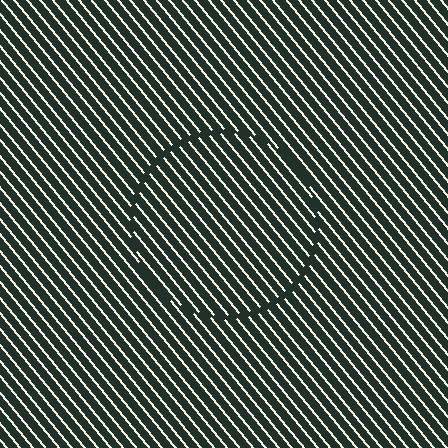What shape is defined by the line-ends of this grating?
An illusory circle. The interior of the shape contains the same grating, shifted by half a period — the contour is defined by the phase discontinuity where line-ends from the inner and outer gratings abut.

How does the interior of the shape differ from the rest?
The interior of the shape contains the same grating, shifted by half a period — the contour is defined by the phase discontinuity where line-ends from the inner and outer gratings abut.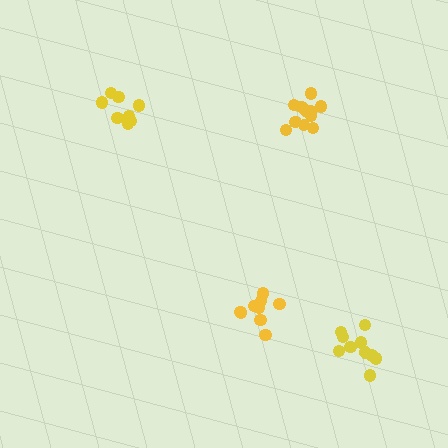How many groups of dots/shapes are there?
There are 4 groups.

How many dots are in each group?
Group 1: 12 dots, Group 2: 8 dots, Group 3: 9 dots, Group 4: 10 dots (39 total).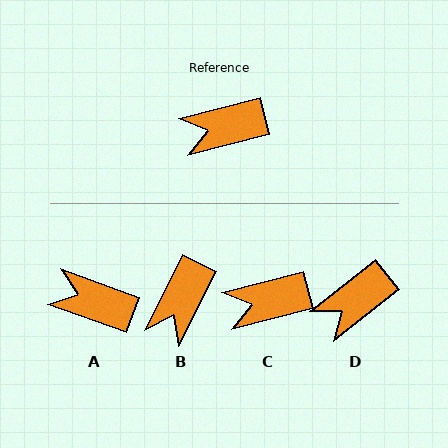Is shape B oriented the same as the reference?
No, it is off by about 49 degrees.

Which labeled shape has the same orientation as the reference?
C.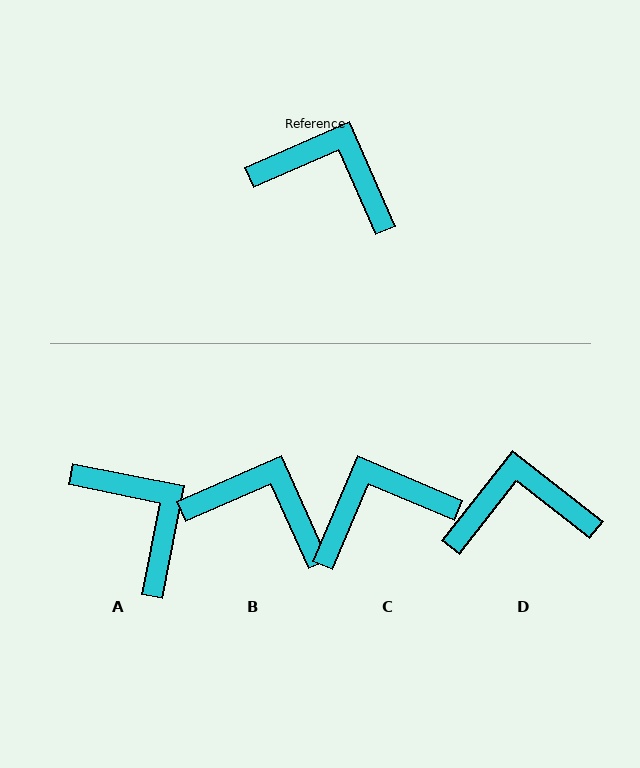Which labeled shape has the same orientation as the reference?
B.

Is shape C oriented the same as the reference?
No, it is off by about 43 degrees.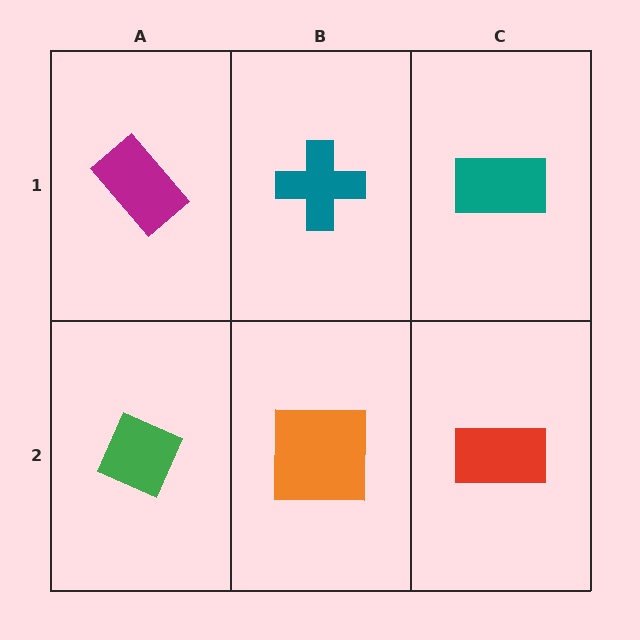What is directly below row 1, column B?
An orange square.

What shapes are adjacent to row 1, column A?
A green diamond (row 2, column A), a teal cross (row 1, column B).